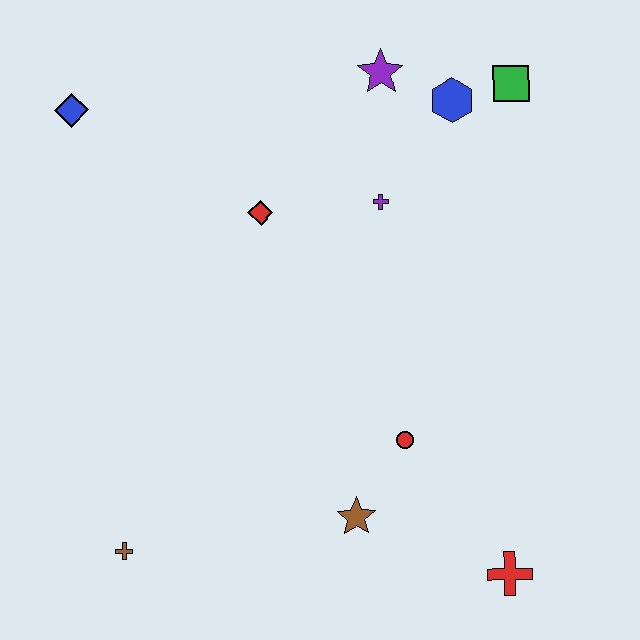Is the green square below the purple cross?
No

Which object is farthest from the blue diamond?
The red cross is farthest from the blue diamond.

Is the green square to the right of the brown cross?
Yes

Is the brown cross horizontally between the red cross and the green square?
No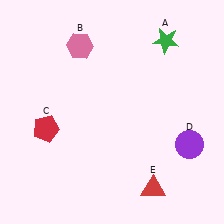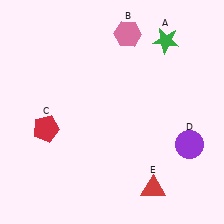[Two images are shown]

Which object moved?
The pink hexagon (B) moved right.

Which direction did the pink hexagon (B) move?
The pink hexagon (B) moved right.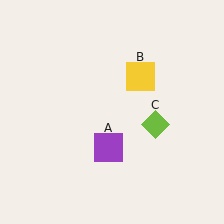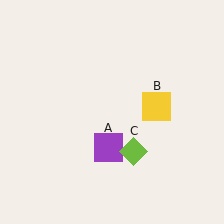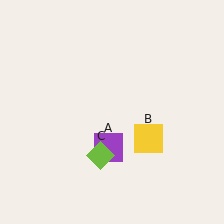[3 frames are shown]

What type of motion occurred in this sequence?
The yellow square (object B), lime diamond (object C) rotated clockwise around the center of the scene.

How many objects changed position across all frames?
2 objects changed position: yellow square (object B), lime diamond (object C).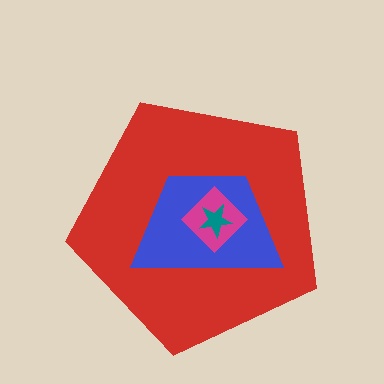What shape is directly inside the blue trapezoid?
The magenta diamond.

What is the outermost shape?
The red pentagon.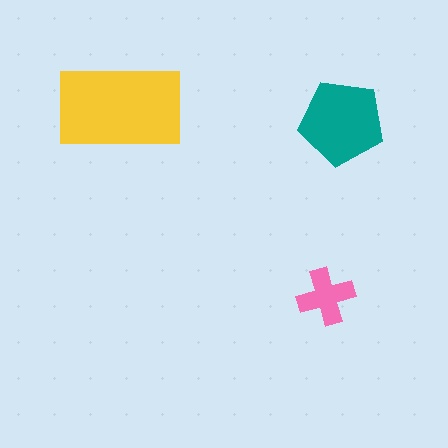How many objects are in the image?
There are 3 objects in the image.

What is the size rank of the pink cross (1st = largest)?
3rd.